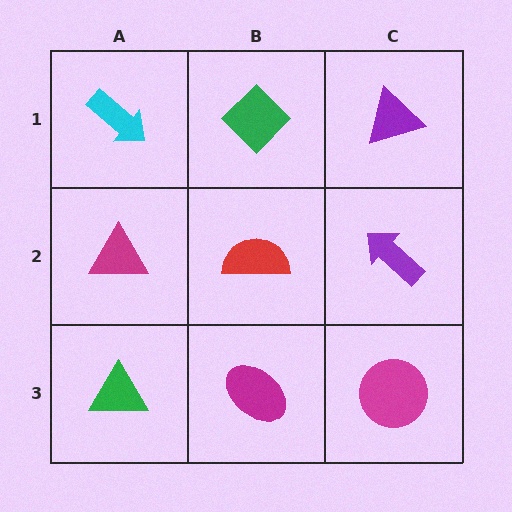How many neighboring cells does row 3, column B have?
3.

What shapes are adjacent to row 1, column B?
A red semicircle (row 2, column B), a cyan arrow (row 1, column A), a purple triangle (row 1, column C).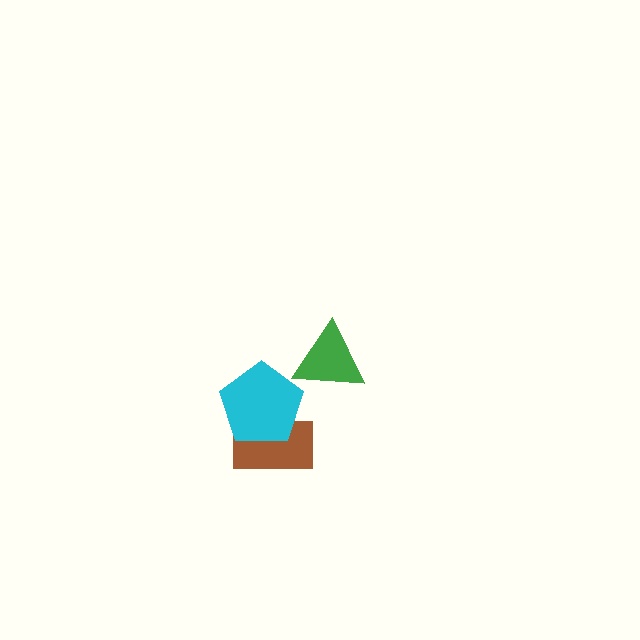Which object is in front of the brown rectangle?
The cyan pentagon is in front of the brown rectangle.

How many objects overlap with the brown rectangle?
1 object overlaps with the brown rectangle.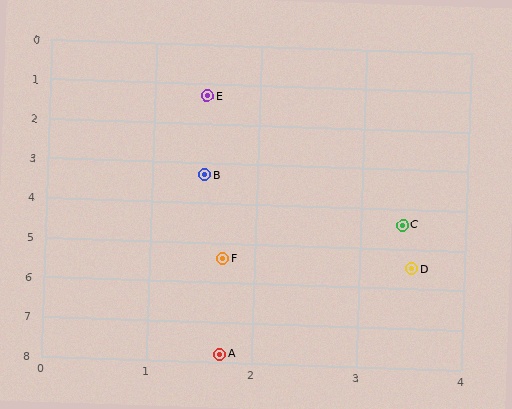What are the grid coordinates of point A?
Point A is at approximately (1.7, 7.8).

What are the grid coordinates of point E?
Point E is at approximately (1.5, 1.3).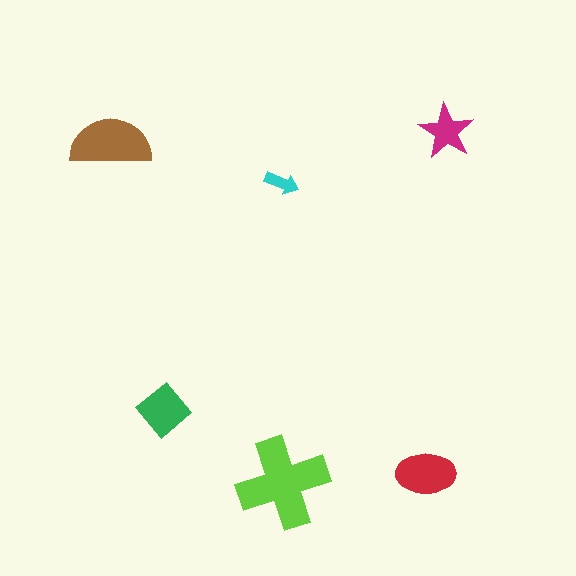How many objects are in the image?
There are 6 objects in the image.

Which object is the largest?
The lime cross.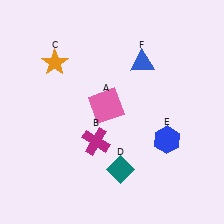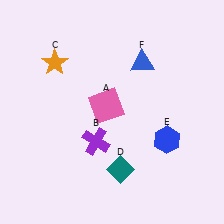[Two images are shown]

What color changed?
The cross (B) changed from magenta in Image 1 to purple in Image 2.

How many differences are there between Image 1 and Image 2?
There is 1 difference between the two images.